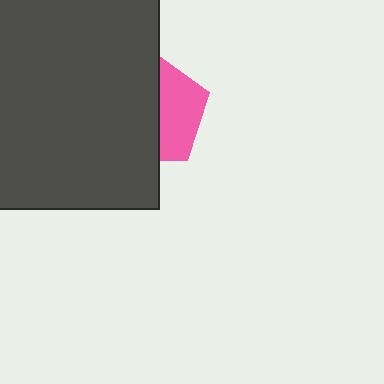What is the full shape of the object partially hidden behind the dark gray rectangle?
The partially hidden object is a pink pentagon.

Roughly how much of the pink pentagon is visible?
A small part of it is visible (roughly 41%).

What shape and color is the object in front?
The object in front is a dark gray rectangle.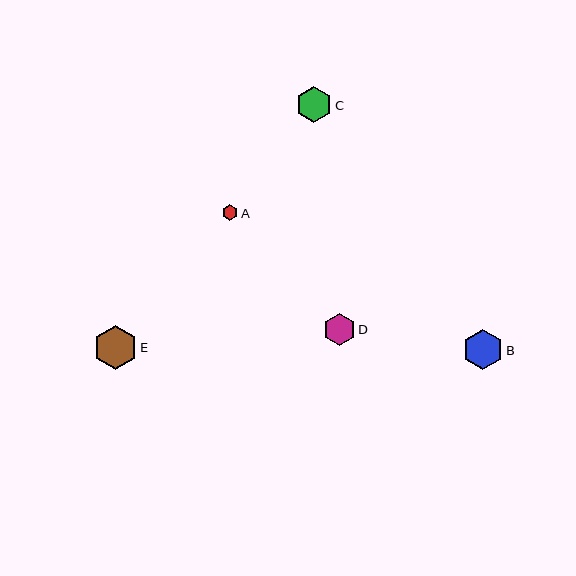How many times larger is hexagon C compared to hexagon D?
Hexagon C is approximately 1.2 times the size of hexagon D.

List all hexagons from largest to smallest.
From largest to smallest: E, B, C, D, A.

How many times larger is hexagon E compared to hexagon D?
Hexagon E is approximately 1.4 times the size of hexagon D.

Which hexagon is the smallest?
Hexagon A is the smallest with a size of approximately 16 pixels.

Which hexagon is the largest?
Hexagon E is the largest with a size of approximately 44 pixels.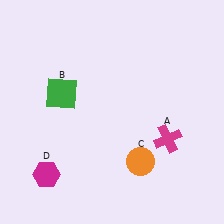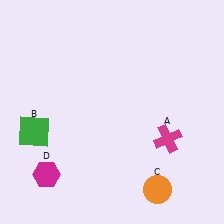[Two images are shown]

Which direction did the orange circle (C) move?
The orange circle (C) moved down.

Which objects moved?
The objects that moved are: the green square (B), the orange circle (C).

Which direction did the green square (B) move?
The green square (B) moved down.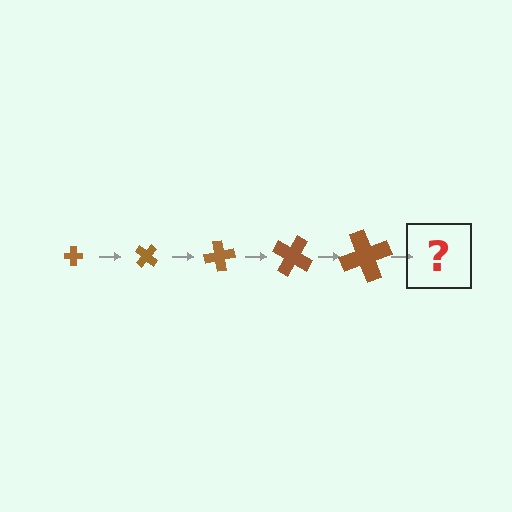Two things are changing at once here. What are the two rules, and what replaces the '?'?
The two rules are that the cross grows larger each step and it rotates 40 degrees each step. The '?' should be a cross, larger than the previous one and rotated 200 degrees from the start.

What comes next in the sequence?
The next element should be a cross, larger than the previous one and rotated 200 degrees from the start.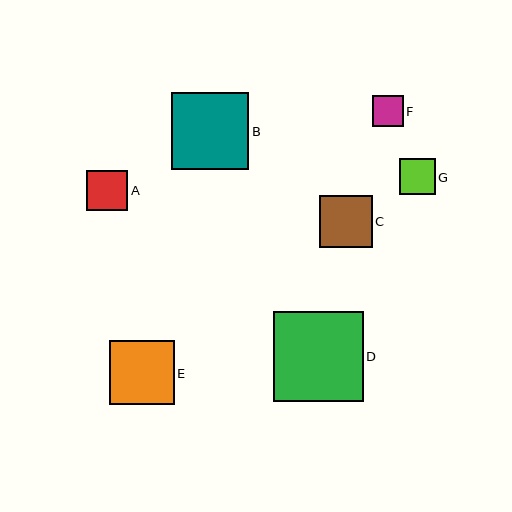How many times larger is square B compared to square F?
Square B is approximately 2.5 times the size of square F.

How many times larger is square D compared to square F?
Square D is approximately 2.9 times the size of square F.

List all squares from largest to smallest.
From largest to smallest: D, B, E, C, A, G, F.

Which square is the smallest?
Square F is the smallest with a size of approximately 31 pixels.